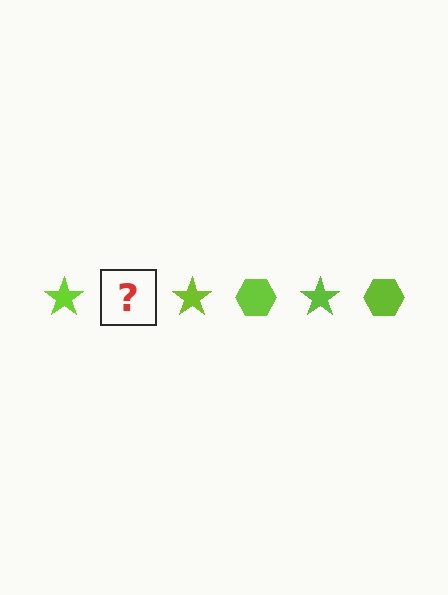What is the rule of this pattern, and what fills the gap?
The rule is that the pattern cycles through star, hexagon shapes in lime. The gap should be filled with a lime hexagon.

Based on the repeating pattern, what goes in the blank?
The blank should be a lime hexagon.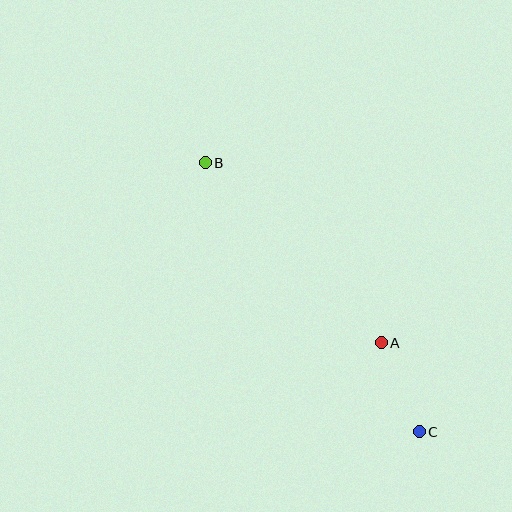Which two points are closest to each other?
Points A and C are closest to each other.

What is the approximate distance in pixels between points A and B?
The distance between A and B is approximately 252 pixels.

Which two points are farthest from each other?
Points B and C are farthest from each other.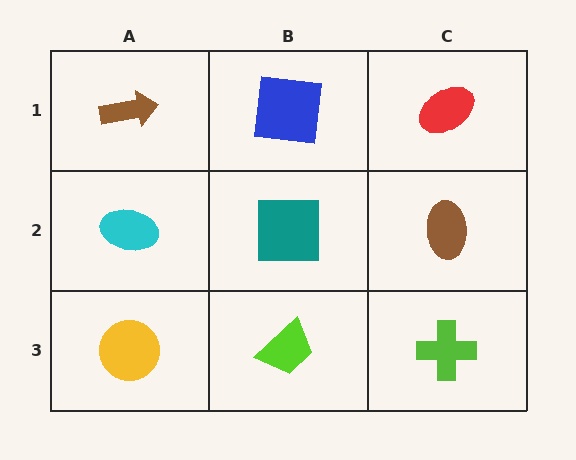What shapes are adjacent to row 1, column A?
A cyan ellipse (row 2, column A), a blue square (row 1, column B).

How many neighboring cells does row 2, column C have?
3.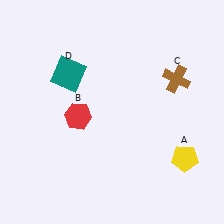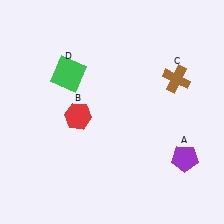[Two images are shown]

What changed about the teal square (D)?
In Image 1, D is teal. In Image 2, it changed to green.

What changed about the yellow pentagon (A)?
In Image 1, A is yellow. In Image 2, it changed to purple.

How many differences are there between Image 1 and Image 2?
There are 2 differences between the two images.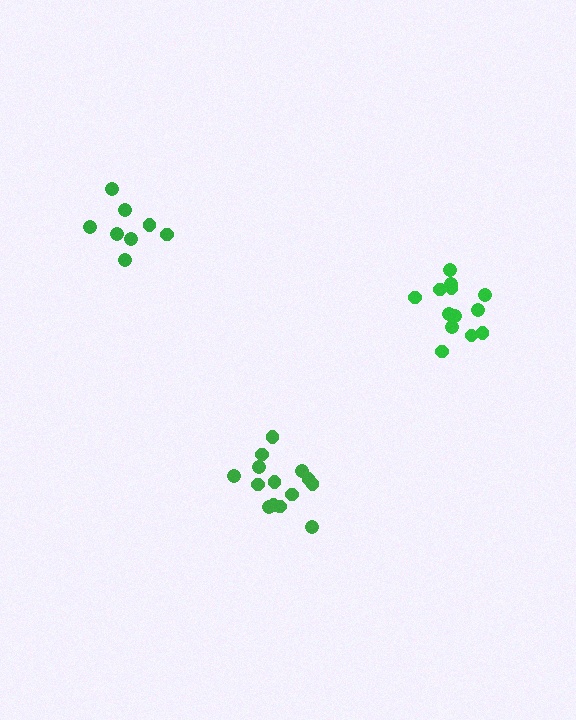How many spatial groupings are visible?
There are 3 spatial groupings.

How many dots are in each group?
Group 1: 8 dots, Group 2: 14 dots, Group 3: 13 dots (35 total).